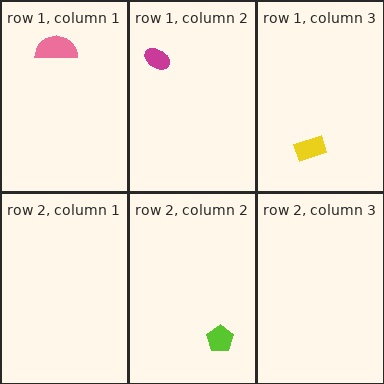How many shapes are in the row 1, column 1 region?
1.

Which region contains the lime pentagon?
The row 2, column 2 region.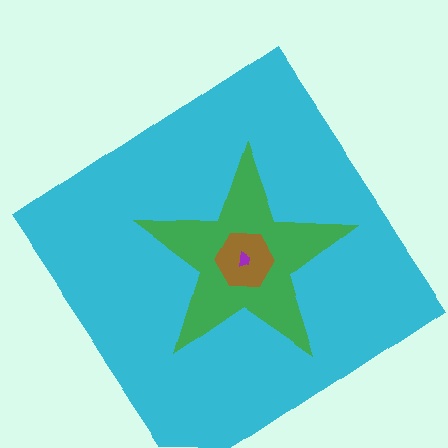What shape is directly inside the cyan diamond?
The green star.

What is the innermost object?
The purple trapezoid.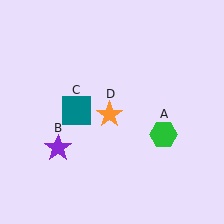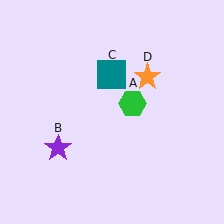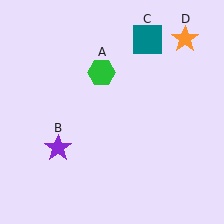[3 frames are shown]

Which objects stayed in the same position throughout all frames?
Purple star (object B) remained stationary.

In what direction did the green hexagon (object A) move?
The green hexagon (object A) moved up and to the left.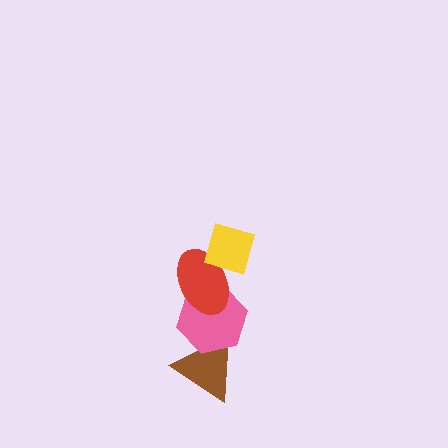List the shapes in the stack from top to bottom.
From top to bottom: the yellow diamond, the red ellipse, the pink hexagon, the brown triangle.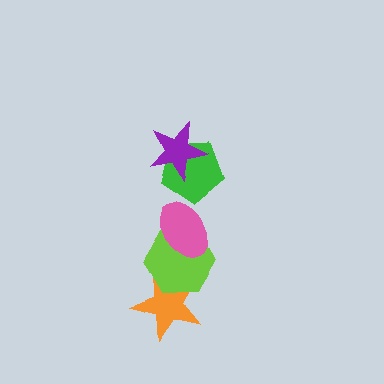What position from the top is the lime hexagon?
The lime hexagon is 4th from the top.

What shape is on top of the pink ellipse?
The green pentagon is on top of the pink ellipse.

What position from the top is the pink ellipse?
The pink ellipse is 3rd from the top.